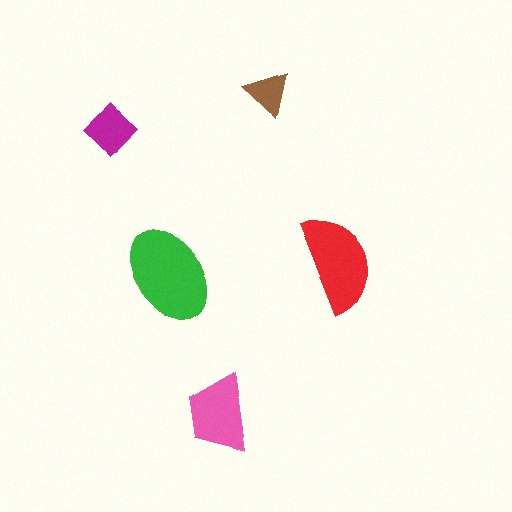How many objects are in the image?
There are 5 objects in the image.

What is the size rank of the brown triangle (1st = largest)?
5th.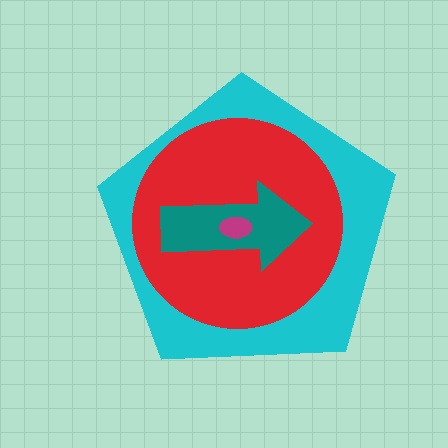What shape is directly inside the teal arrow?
The magenta ellipse.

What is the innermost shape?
The magenta ellipse.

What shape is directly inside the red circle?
The teal arrow.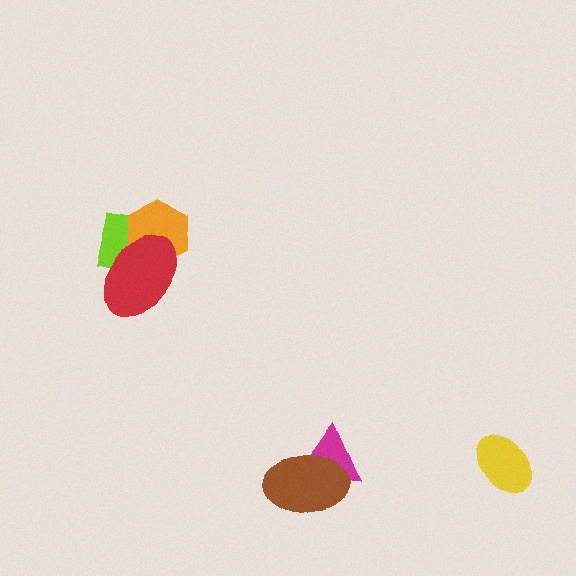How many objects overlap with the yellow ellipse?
0 objects overlap with the yellow ellipse.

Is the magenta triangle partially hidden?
Yes, it is partially covered by another shape.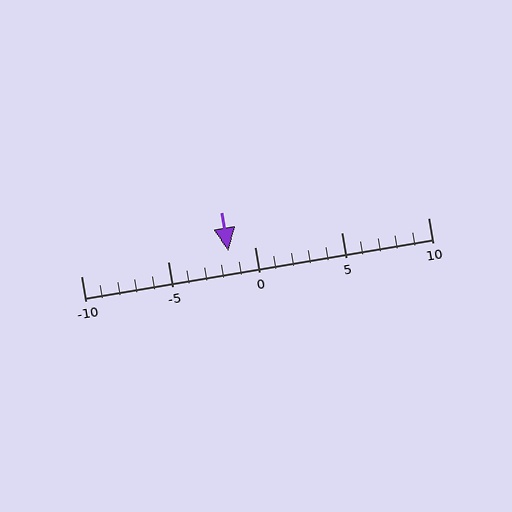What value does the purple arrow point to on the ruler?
The purple arrow points to approximately -2.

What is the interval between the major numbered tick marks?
The major tick marks are spaced 5 units apart.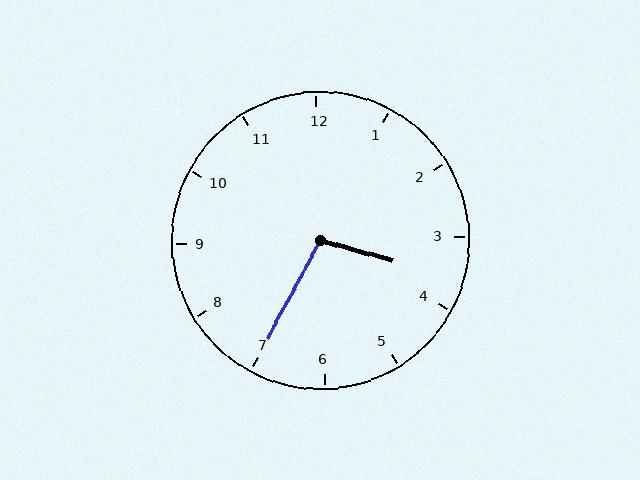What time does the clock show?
3:35.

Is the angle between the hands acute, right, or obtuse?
It is obtuse.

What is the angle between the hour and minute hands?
Approximately 102 degrees.